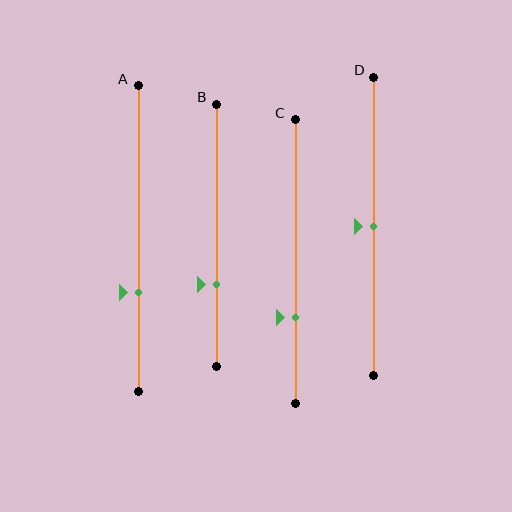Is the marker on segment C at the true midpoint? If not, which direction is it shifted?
No, the marker on segment C is shifted downward by about 20% of the segment length.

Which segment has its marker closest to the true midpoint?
Segment D has its marker closest to the true midpoint.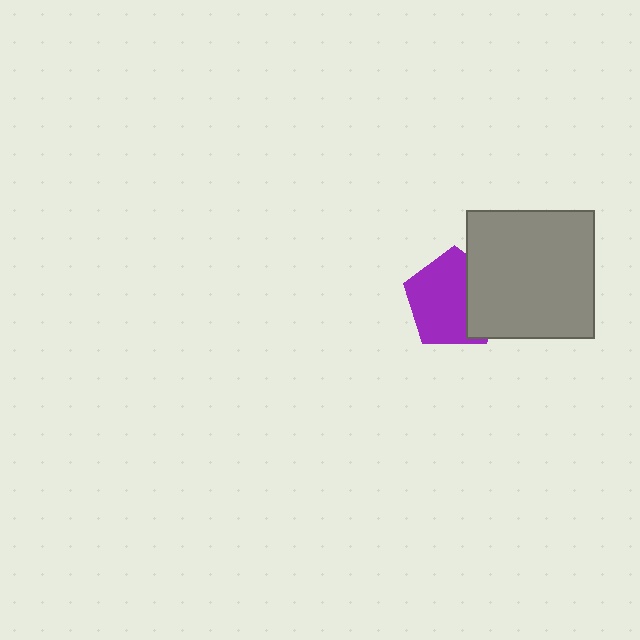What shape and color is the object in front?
The object in front is a gray square.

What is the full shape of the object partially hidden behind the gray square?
The partially hidden object is a purple pentagon.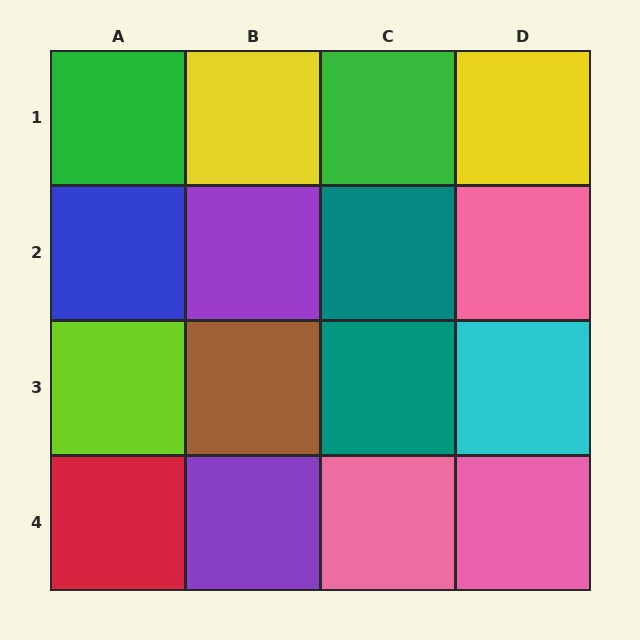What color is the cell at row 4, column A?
Red.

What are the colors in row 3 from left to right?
Lime, brown, teal, cyan.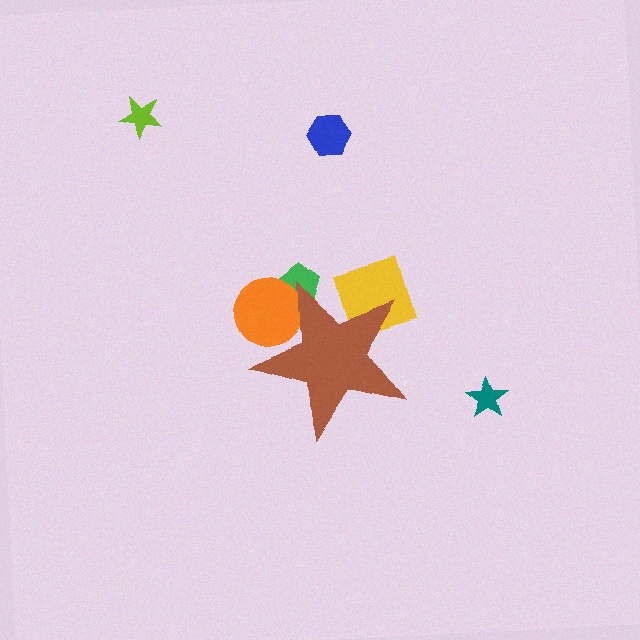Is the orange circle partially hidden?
Yes, the orange circle is partially hidden behind the brown star.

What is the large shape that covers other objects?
A brown star.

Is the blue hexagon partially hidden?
No, the blue hexagon is fully visible.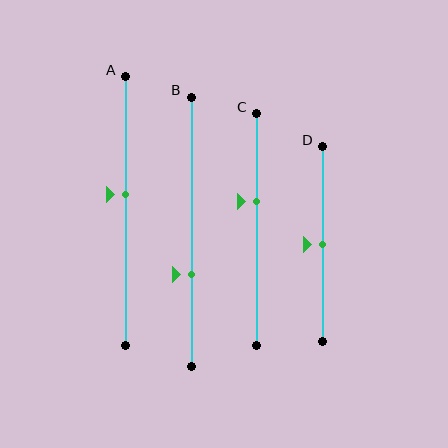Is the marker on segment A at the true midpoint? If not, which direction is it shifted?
No, the marker on segment A is shifted upward by about 6% of the segment length.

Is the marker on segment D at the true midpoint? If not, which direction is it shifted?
Yes, the marker on segment D is at the true midpoint.